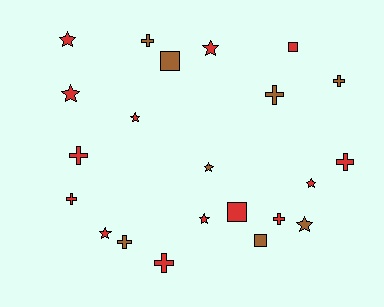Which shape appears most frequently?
Cross, with 9 objects.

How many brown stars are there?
There are 2 brown stars.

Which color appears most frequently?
Red, with 14 objects.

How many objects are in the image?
There are 22 objects.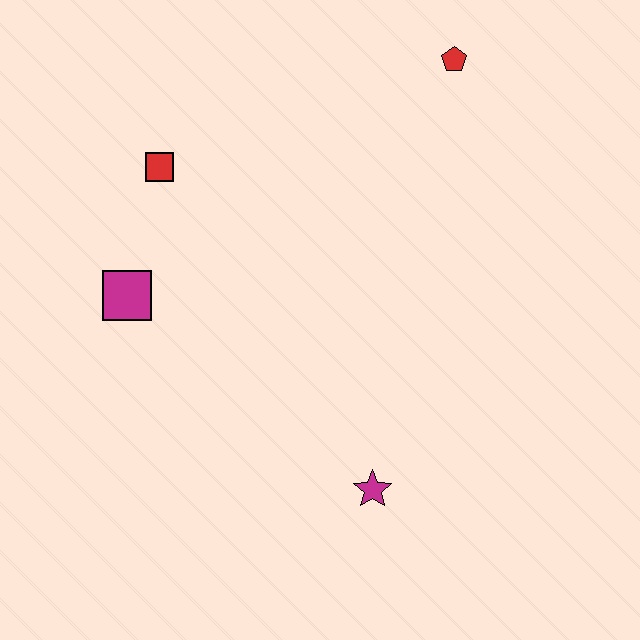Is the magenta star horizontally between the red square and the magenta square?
No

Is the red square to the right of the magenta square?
Yes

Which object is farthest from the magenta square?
The red pentagon is farthest from the magenta square.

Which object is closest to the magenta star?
The magenta square is closest to the magenta star.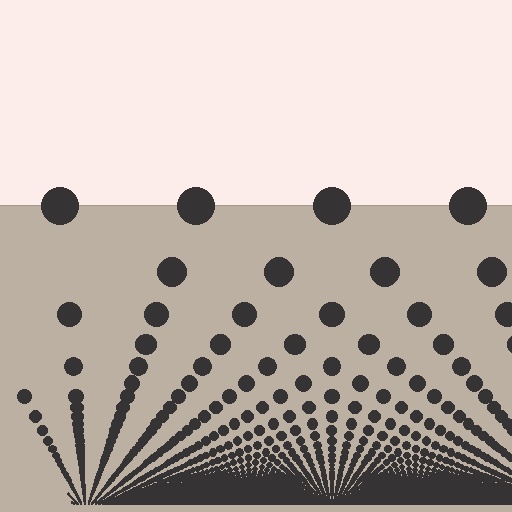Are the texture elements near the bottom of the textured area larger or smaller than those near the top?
Smaller. The gradient is inverted — elements near the bottom are smaller and denser.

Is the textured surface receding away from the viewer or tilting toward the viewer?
The surface appears to tilt toward the viewer. Texture elements get larger and sparser toward the top.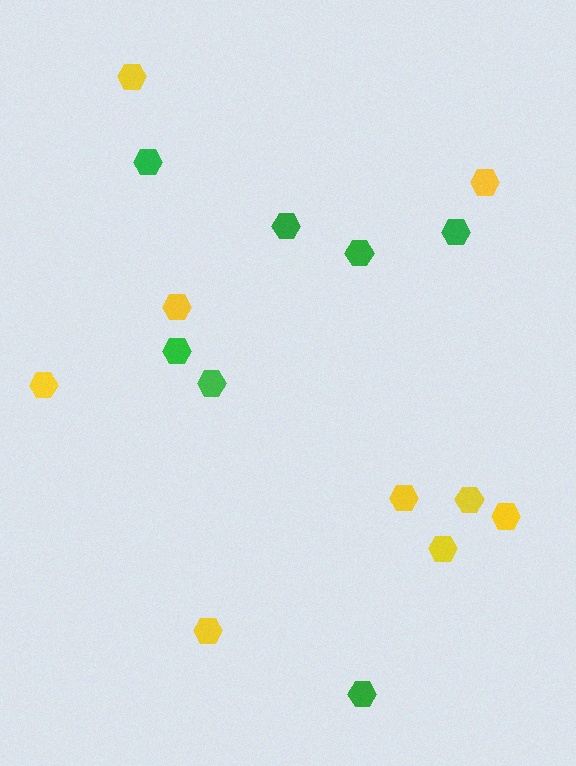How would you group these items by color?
There are 2 groups: one group of green hexagons (7) and one group of yellow hexagons (9).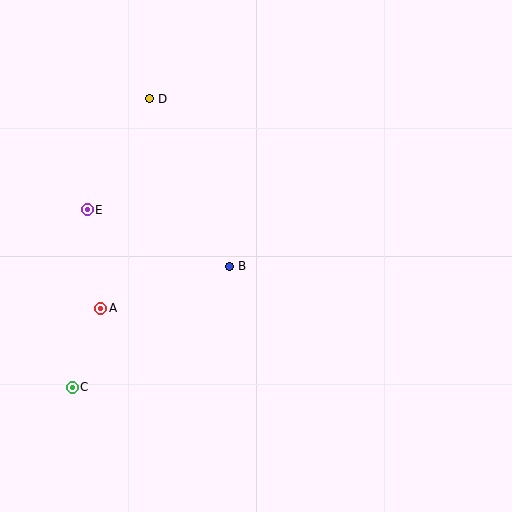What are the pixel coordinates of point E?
Point E is at (87, 210).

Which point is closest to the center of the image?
Point B at (230, 266) is closest to the center.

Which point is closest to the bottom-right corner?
Point B is closest to the bottom-right corner.